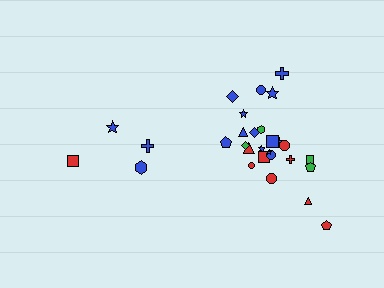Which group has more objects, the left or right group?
The right group.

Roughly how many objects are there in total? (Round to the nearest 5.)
Roughly 30 objects in total.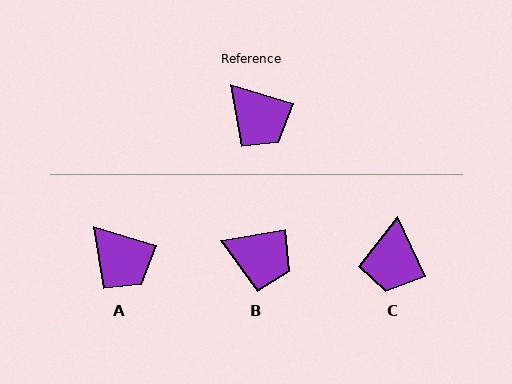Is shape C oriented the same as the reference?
No, it is off by about 48 degrees.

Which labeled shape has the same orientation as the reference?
A.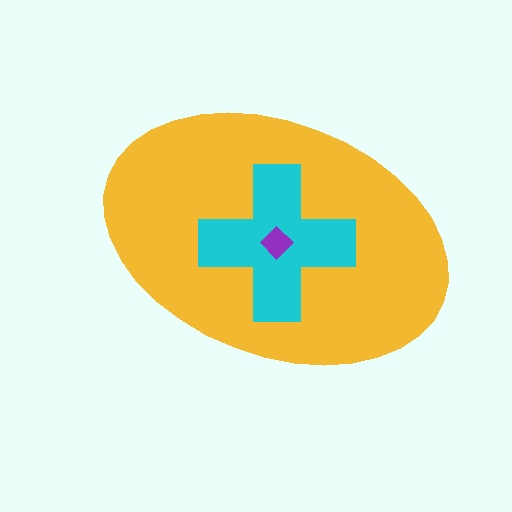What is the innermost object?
The purple diamond.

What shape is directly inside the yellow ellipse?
The cyan cross.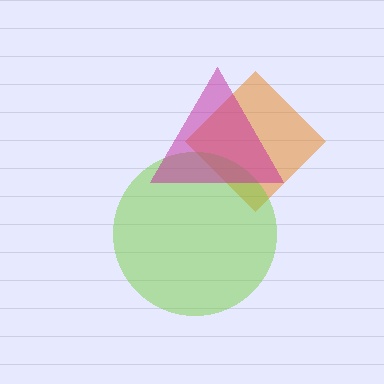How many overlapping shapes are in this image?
There are 3 overlapping shapes in the image.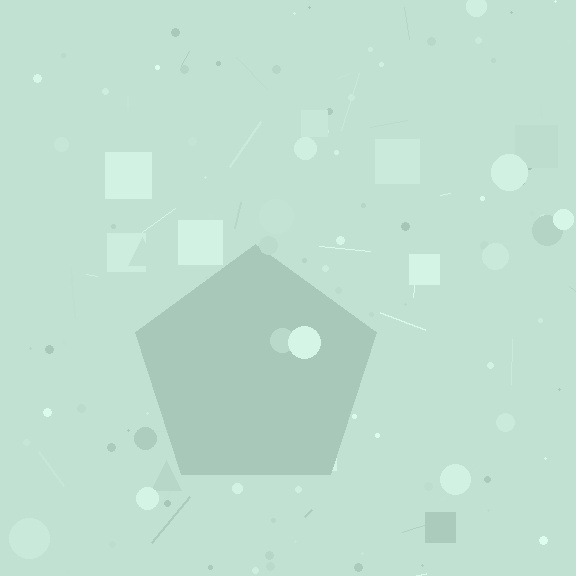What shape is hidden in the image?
A pentagon is hidden in the image.